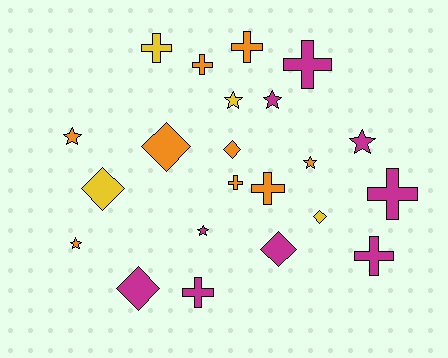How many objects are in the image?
There are 22 objects.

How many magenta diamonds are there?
There are 2 magenta diamonds.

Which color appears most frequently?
Orange, with 9 objects.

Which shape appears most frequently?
Cross, with 9 objects.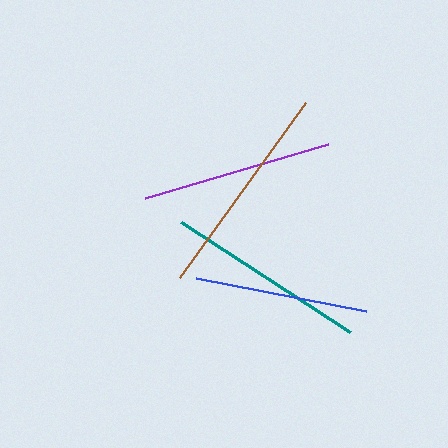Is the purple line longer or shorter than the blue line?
The purple line is longer than the blue line.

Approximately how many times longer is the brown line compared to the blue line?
The brown line is approximately 1.2 times the length of the blue line.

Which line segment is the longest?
The brown line is the longest at approximately 216 pixels.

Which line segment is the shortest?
The blue line is the shortest at approximately 174 pixels.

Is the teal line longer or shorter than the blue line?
The teal line is longer than the blue line.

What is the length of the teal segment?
The teal segment is approximately 201 pixels long.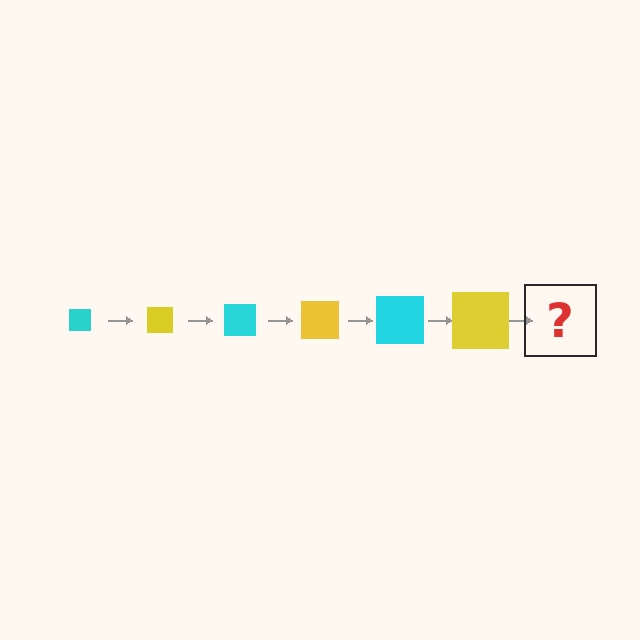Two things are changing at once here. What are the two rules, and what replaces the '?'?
The two rules are that the square grows larger each step and the color cycles through cyan and yellow. The '?' should be a cyan square, larger than the previous one.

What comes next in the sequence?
The next element should be a cyan square, larger than the previous one.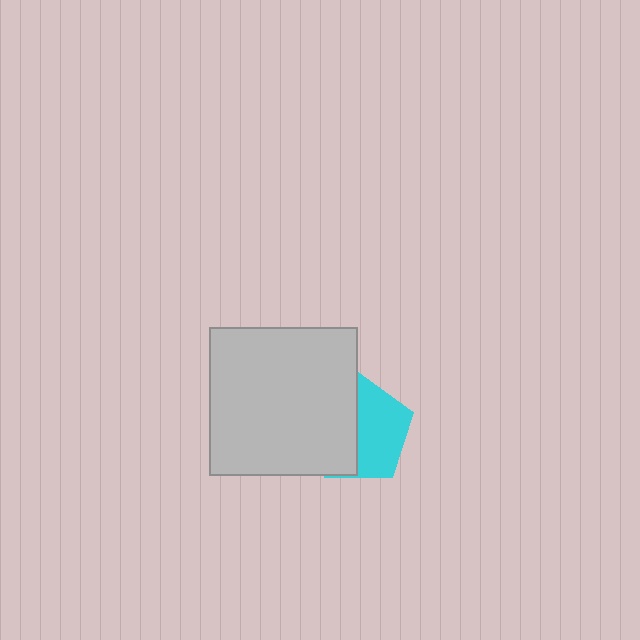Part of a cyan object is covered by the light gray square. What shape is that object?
It is a pentagon.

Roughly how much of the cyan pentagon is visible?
About half of it is visible (roughly 52%).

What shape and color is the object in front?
The object in front is a light gray square.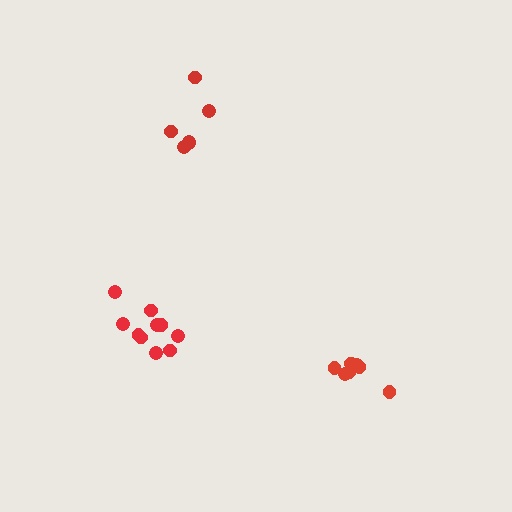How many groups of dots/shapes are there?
There are 3 groups.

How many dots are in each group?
Group 1: 10 dots, Group 2: 7 dots, Group 3: 6 dots (23 total).